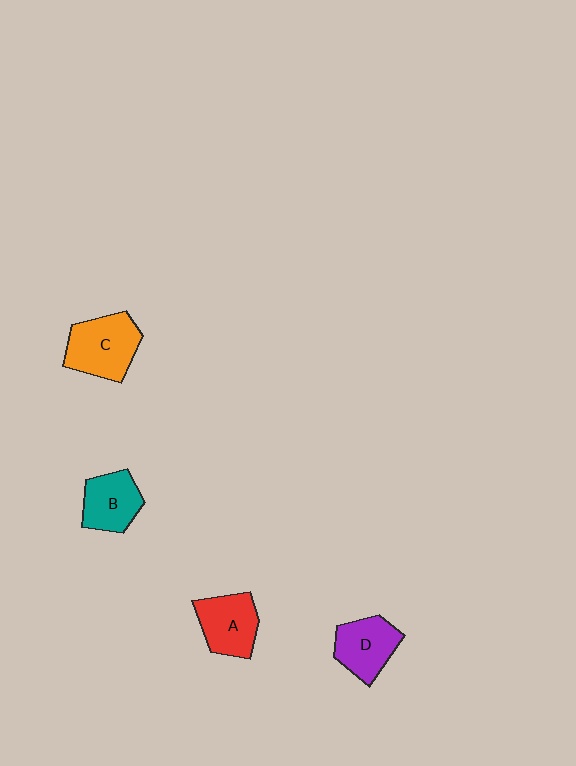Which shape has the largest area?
Shape C (orange).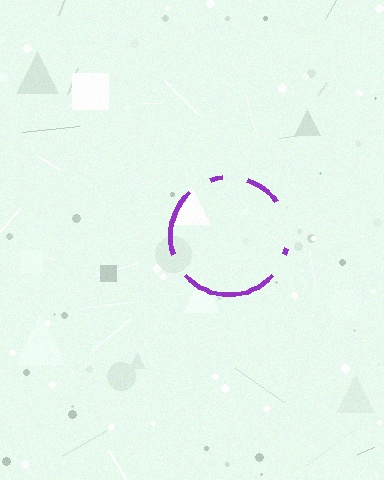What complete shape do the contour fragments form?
The contour fragments form a circle.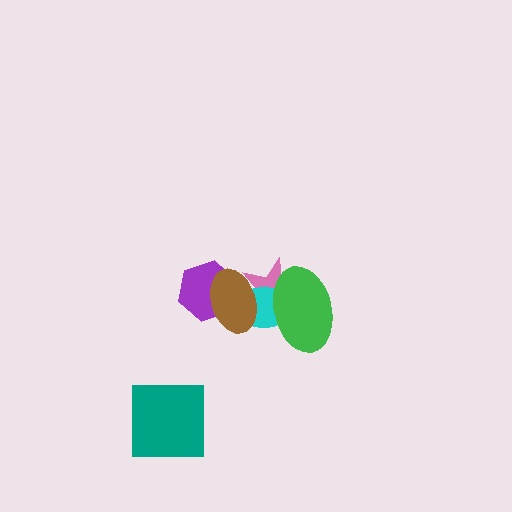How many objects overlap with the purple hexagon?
1 object overlaps with the purple hexagon.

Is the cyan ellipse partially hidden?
Yes, it is partially covered by another shape.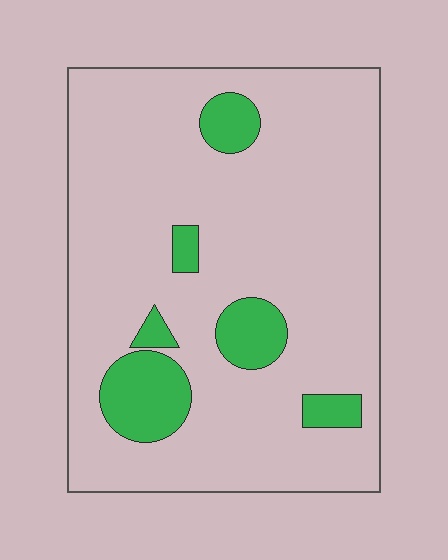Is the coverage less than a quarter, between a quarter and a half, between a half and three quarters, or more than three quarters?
Less than a quarter.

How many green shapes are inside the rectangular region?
6.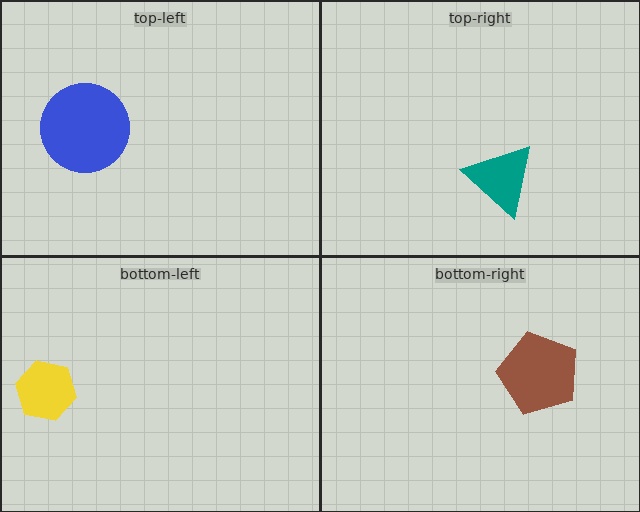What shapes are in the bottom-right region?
The brown pentagon.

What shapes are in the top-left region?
The blue circle.